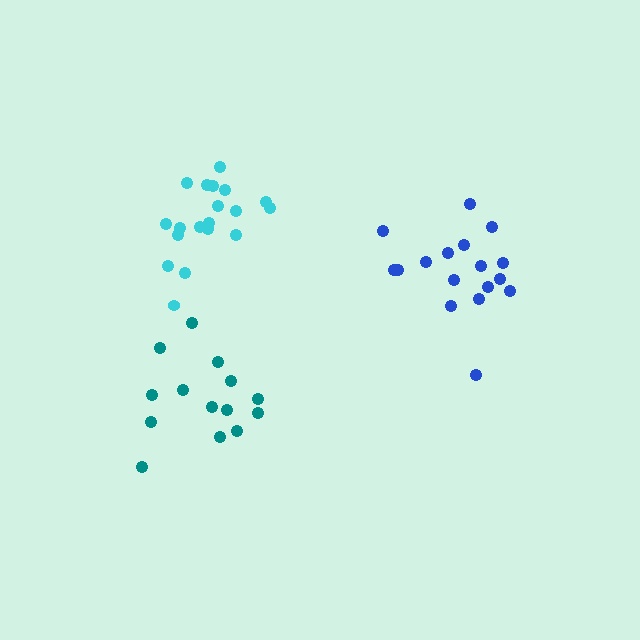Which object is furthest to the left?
The teal cluster is leftmost.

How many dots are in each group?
Group 1: 19 dots, Group 2: 17 dots, Group 3: 14 dots (50 total).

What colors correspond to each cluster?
The clusters are colored: cyan, blue, teal.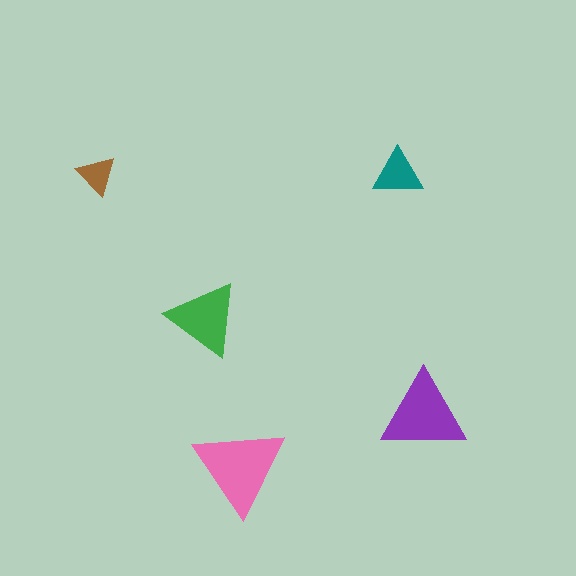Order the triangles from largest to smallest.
the pink one, the purple one, the green one, the teal one, the brown one.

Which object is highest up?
The teal triangle is topmost.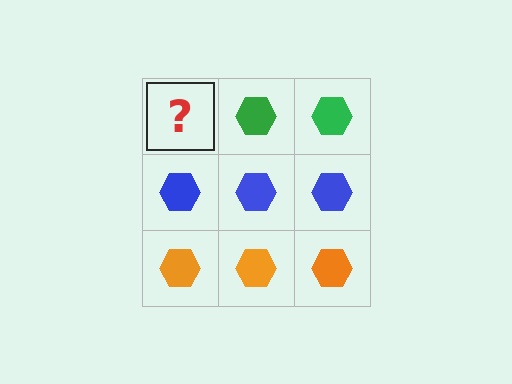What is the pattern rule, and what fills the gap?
The rule is that each row has a consistent color. The gap should be filled with a green hexagon.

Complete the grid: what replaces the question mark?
The question mark should be replaced with a green hexagon.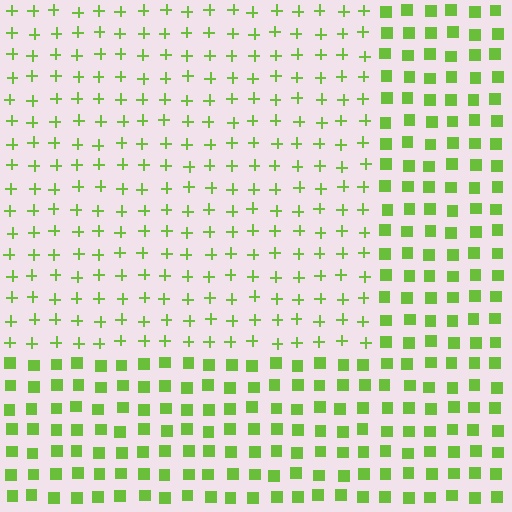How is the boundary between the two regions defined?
The boundary is defined by a change in element shape: plus signs inside vs. squares outside. All elements share the same color and spacing.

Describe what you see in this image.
The image is filled with small lime elements arranged in a uniform grid. A rectangle-shaped region contains plus signs, while the surrounding area contains squares. The boundary is defined purely by the change in element shape.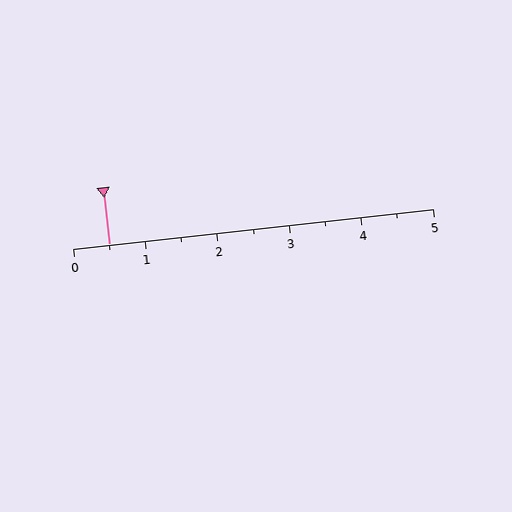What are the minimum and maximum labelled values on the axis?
The axis runs from 0 to 5.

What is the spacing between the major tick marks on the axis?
The major ticks are spaced 1 apart.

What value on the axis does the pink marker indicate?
The marker indicates approximately 0.5.